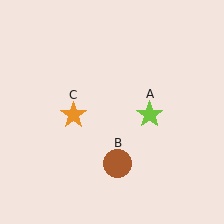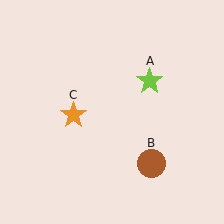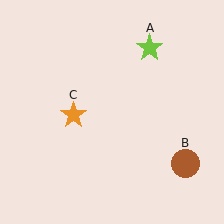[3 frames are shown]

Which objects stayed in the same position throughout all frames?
Orange star (object C) remained stationary.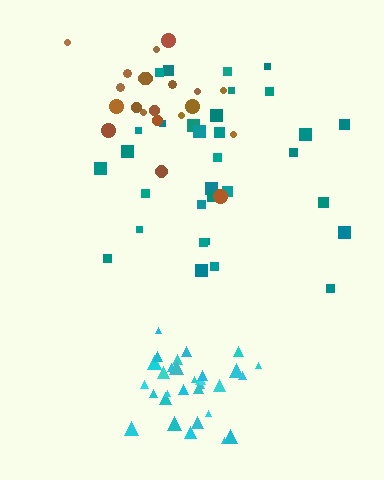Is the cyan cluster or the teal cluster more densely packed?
Cyan.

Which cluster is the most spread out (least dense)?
Teal.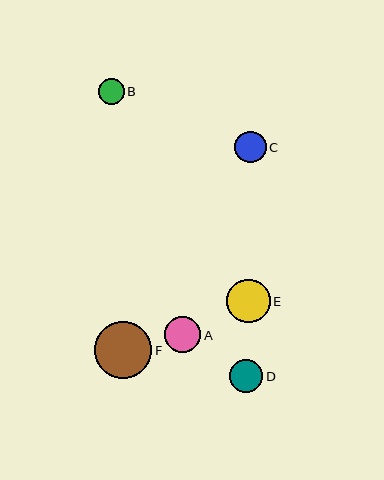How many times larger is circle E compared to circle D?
Circle E is approximately 1.3 times the size of circle D.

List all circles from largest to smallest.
From largest to smallest: F, E, A, D, C, B.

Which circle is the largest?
Circle F is the largest with a size of approximately 57 pixels.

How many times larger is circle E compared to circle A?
Circle E is approximately 1.2 times the size of circle A.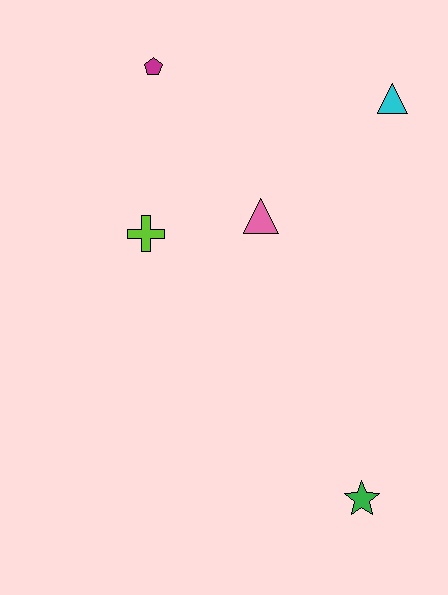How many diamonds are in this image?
There are no diamonds.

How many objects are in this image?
There are 5 objects.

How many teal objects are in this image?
There are no teal objects.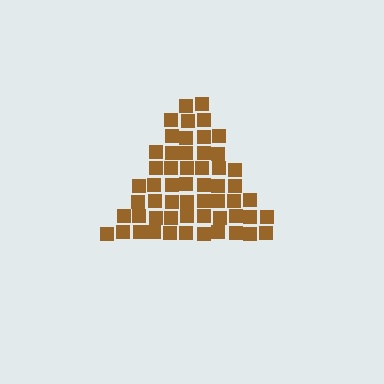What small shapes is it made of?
It is made of small squares.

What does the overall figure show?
The overall figure shows a triangle.